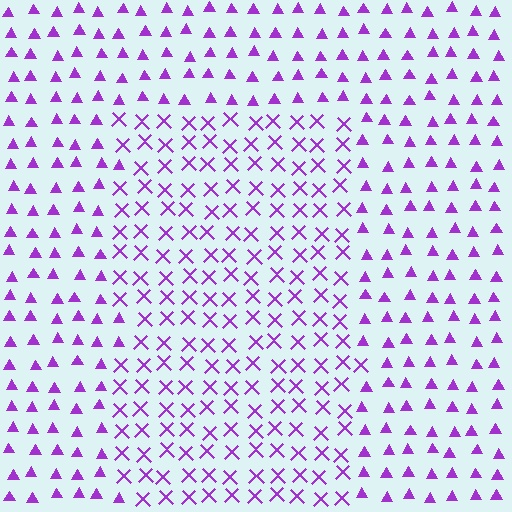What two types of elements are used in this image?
The image uses X marks inside the rectangle region and triangles outside it.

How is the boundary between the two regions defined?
The boundary is defined by a change in element shape: X marks inside vs. triangles outside. All elements share the same color and spacing.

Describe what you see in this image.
The image is filled with small purple elements arranged in a uniform grid. A rectangle-shaped region contains X marks, while the surrounding area contains triangles. The boundary is defined purely by the change in element shape.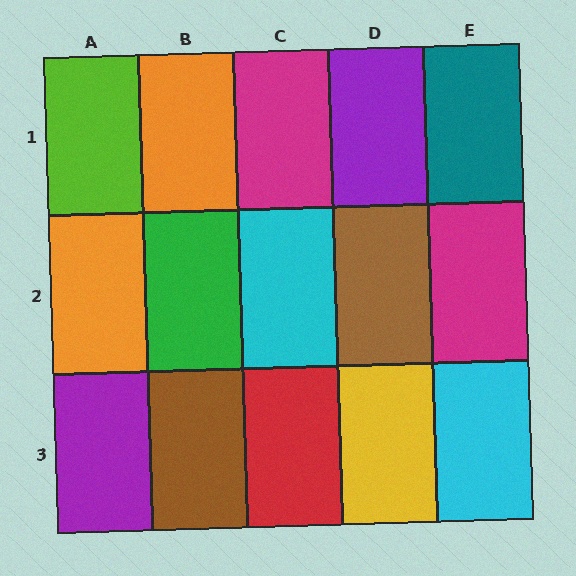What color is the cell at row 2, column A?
Orange.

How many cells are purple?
2 cells are purple.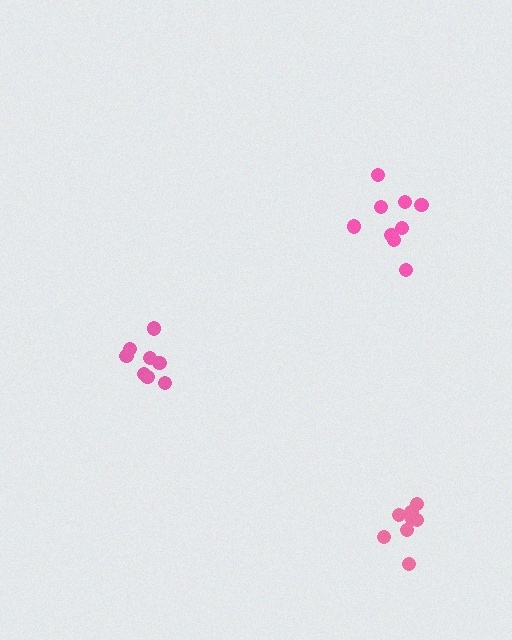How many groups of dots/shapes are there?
There are 3 groups.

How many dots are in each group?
Group 1: 8 dots, Group 2: 8 dots, Group 3: 9 dots (25 total).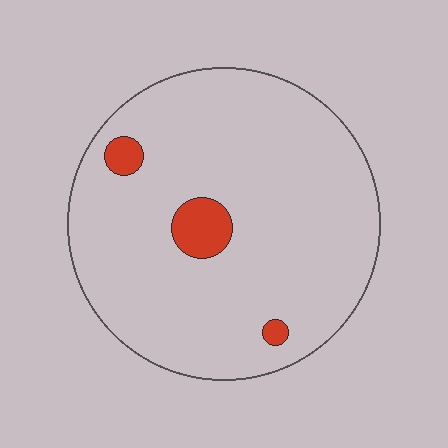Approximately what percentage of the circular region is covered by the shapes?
Approximately 5%.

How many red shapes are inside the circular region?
3.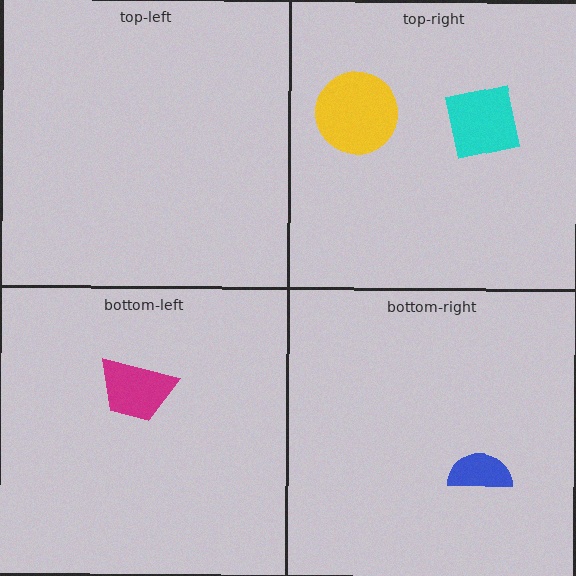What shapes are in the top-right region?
The yellow circle, the cyan square.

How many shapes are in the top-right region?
2.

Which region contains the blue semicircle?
The bottom-right region.